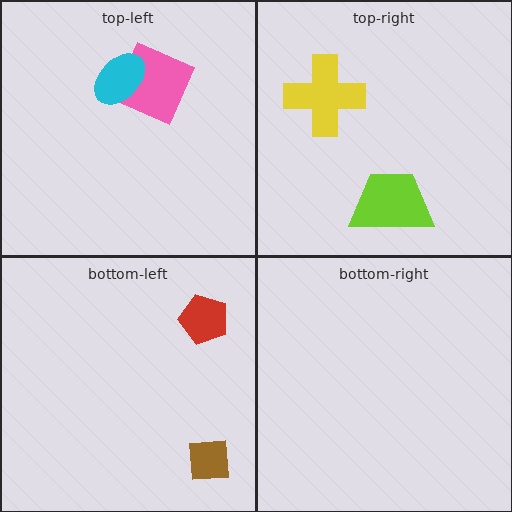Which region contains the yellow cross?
The top-right region.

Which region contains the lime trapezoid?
The top-right region.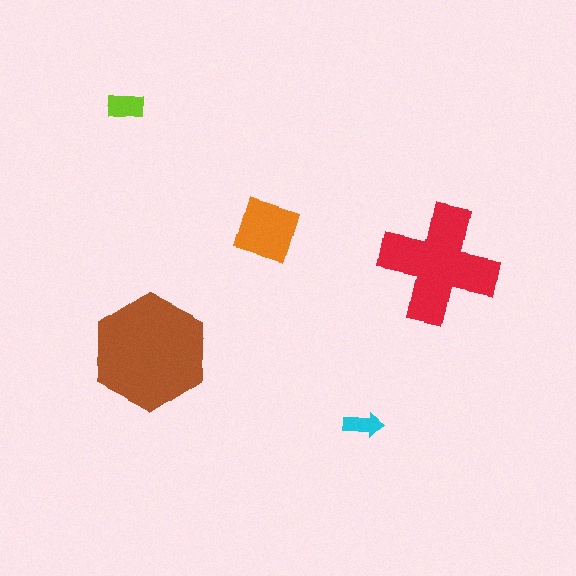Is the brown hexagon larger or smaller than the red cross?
Larger.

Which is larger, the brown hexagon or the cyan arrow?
The brown hexagon.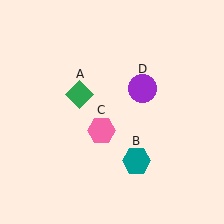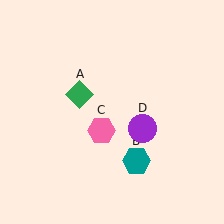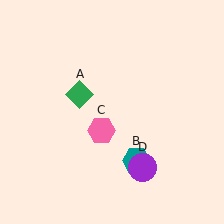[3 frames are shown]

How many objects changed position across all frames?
1 object changed position: purple circle (object D).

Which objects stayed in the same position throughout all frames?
Green diamond (object A) and teal hexagon (object B) and pink hexagon (object C) remained stationary.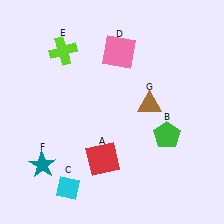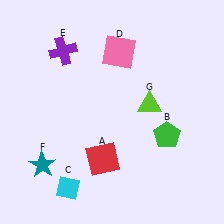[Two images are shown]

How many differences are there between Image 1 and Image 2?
There are 2 differences between the two images.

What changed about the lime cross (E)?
In Image 1, E is lime. In Image 2, it changed to purple.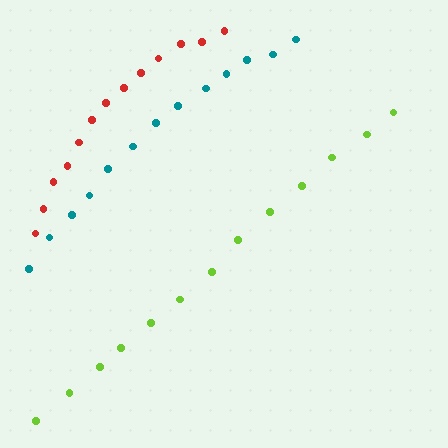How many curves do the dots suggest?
There are 3 distinct paths.